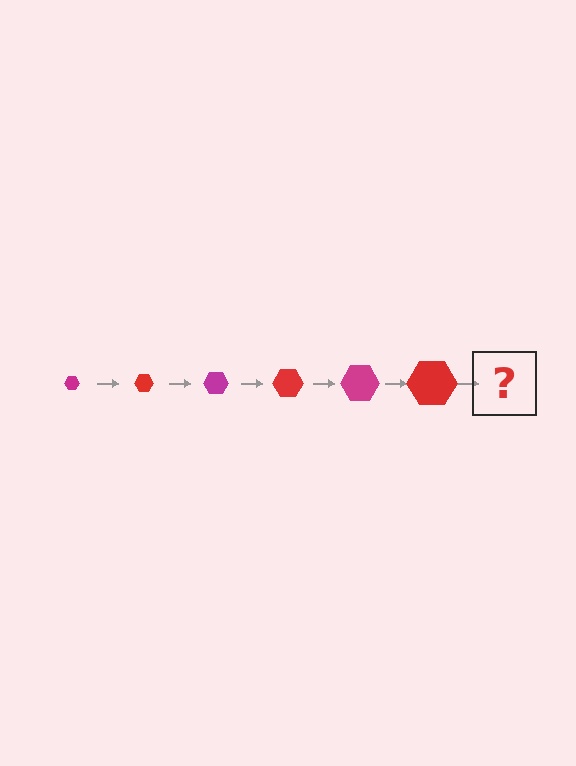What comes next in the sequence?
The next element should be a magenta hexagon, larger than the previous one.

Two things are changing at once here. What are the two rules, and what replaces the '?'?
The two rules are that the hexagon grows larger each step and the color cycles through magenta and red. The '?' should be a magenta hexagon, larger than the previous one.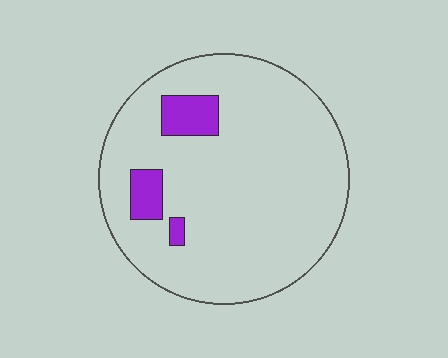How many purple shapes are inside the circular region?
3.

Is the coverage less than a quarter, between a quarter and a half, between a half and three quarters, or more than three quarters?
Less than a quarter.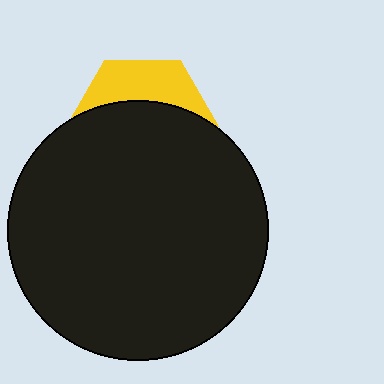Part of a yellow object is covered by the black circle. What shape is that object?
It is a hexagon.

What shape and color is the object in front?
The object in front is a black circle.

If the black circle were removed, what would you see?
You would see the complete yellow hexagon.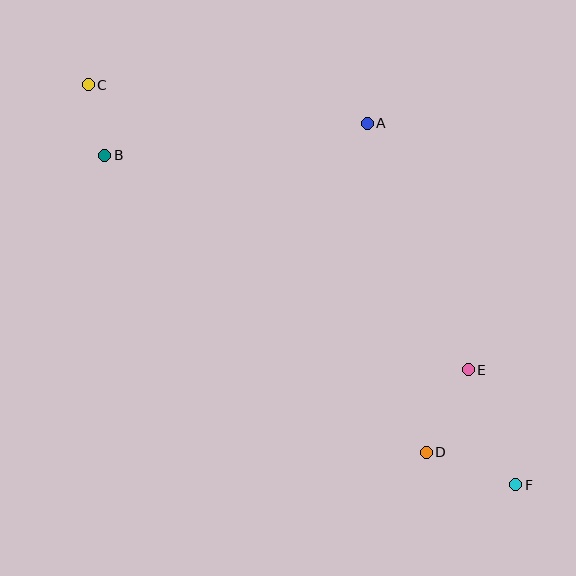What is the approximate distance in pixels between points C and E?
The distance between C and E is approximately 475 pixels.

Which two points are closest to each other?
Points B and C are closest to each other.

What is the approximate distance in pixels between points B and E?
The distance between B and E is approximately 422 pixels.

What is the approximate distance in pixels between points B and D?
The distance between B and D is approximately 438 pixels.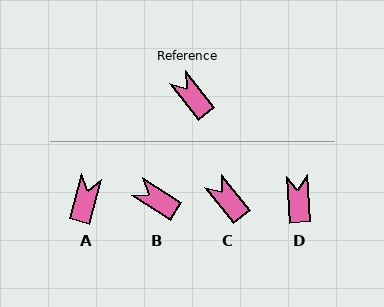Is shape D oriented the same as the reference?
No, it is off by about 33 degrees.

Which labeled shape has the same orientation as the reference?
C.